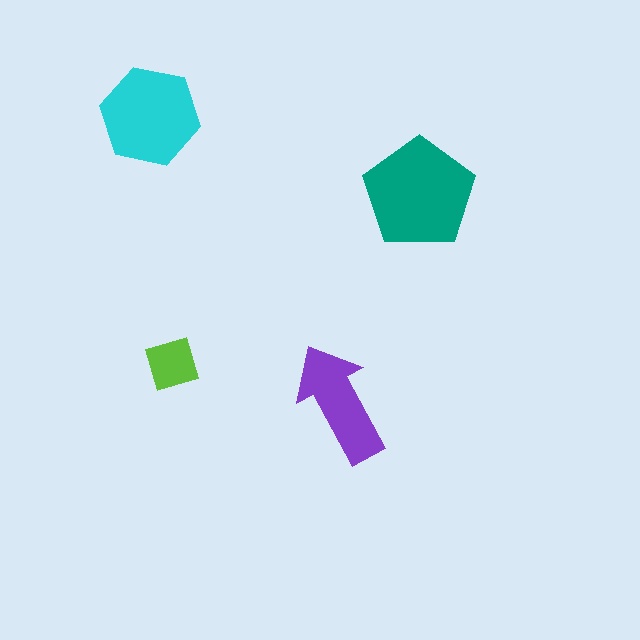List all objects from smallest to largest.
The lime diamond, the purple arrow, the cyan hexagon, the teal pentagon.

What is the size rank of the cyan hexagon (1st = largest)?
2nd.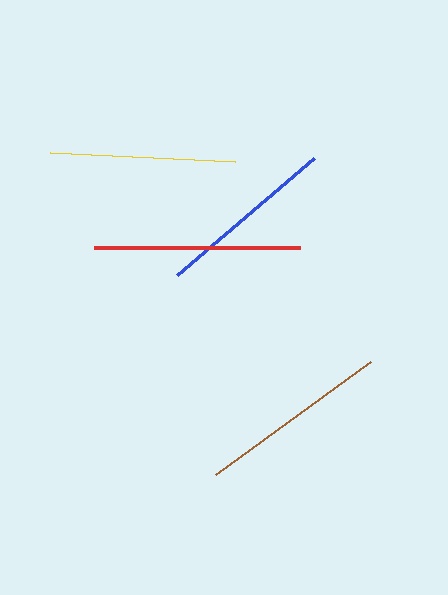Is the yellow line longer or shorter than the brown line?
The brown line is longer than the yellow line.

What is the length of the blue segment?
The blue segment is approximately 180 pixels long.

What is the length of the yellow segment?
The yellow segment is approximately 186 pixels long.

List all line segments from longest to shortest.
From longest to shortest: red, brown, yellow, blue.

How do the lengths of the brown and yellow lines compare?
The brown and yellow lines are approximately the same length.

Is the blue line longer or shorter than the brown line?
The brown line is longer than the blue line.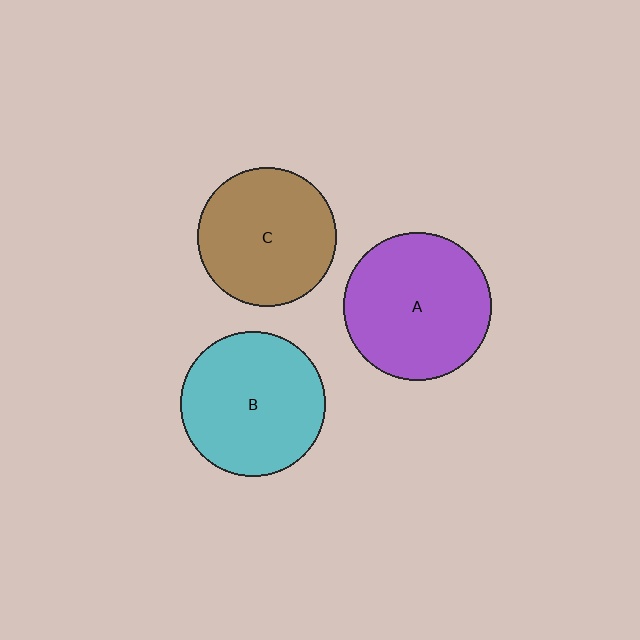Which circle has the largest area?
Circle A (purple).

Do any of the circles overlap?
No, none of the circles overlap.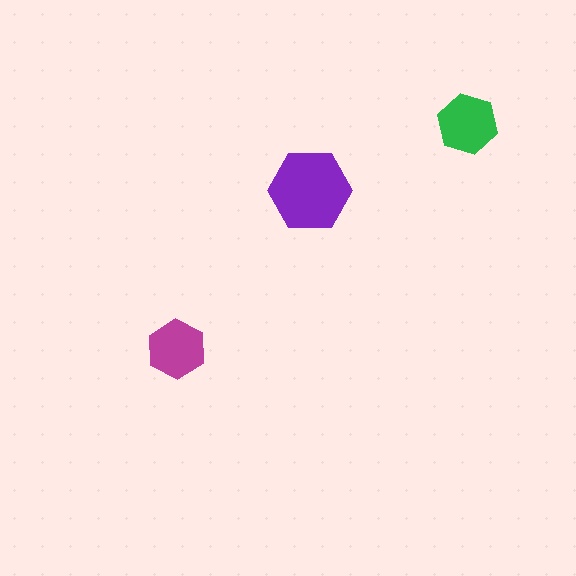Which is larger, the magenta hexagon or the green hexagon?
The green one.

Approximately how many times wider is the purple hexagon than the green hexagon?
About 1.5 times wider.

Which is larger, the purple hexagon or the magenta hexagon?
The purple one.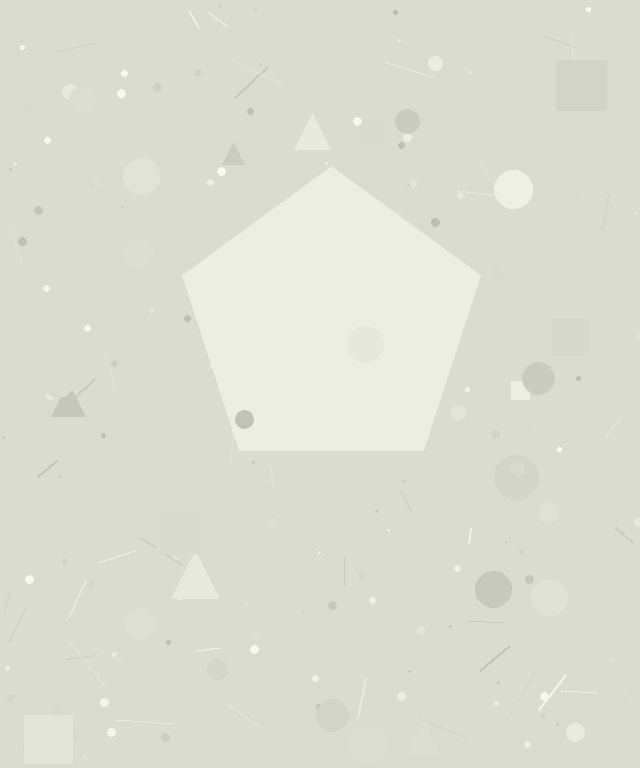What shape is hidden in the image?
A pentagon is hidden in the image.